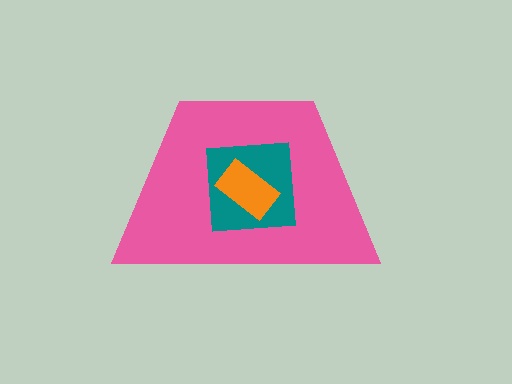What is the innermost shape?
The orange rectangle.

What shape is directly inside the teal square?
The orange rectangle.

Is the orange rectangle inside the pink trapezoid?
Yes.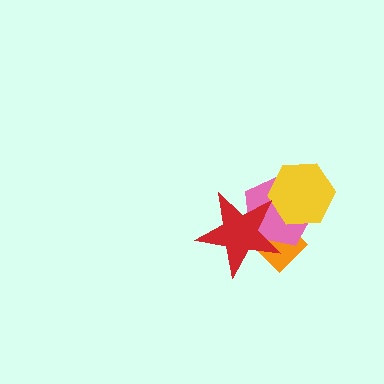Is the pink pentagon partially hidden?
Yes, it is partially covered by another shape.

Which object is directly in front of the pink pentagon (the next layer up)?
The yellow hexagon is directly in front of the pink pentagon.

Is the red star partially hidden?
No, no other shape covers it.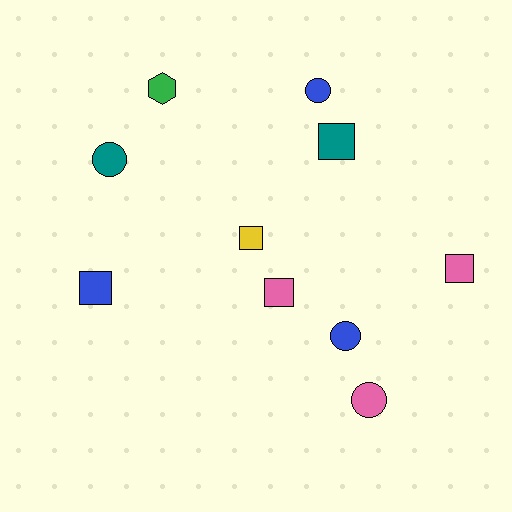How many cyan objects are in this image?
There are no cyan objects.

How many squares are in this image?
There are 5 squares.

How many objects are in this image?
There are 10 objects.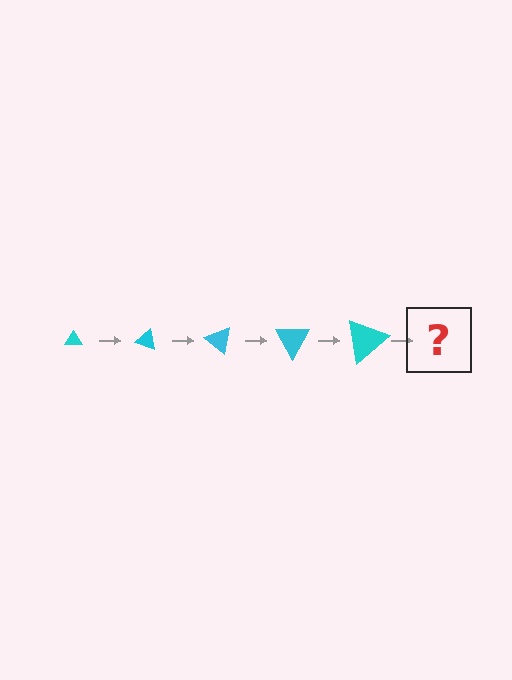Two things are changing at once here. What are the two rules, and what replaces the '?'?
The two rules are that the triangle grows larger each step and it rotates 20 degrees each step. The '?' should be a triangle, larger than the previous one and rotated 100 degrees from the start.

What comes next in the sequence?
The next element should be a triangle, larger than the previous one and rotated 100 degrees from the start.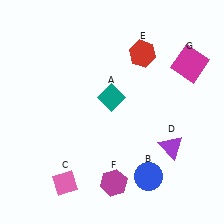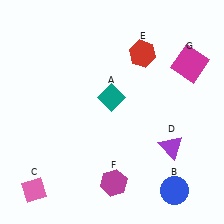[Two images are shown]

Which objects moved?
The objects that moved are: the blue circle (B), the pink diamond (C).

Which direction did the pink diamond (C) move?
The pink diamond (C) moved left.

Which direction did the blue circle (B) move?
The blue circle (B) moved right.